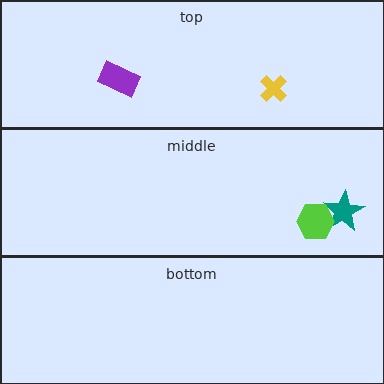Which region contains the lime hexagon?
The middle region.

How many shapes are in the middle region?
2.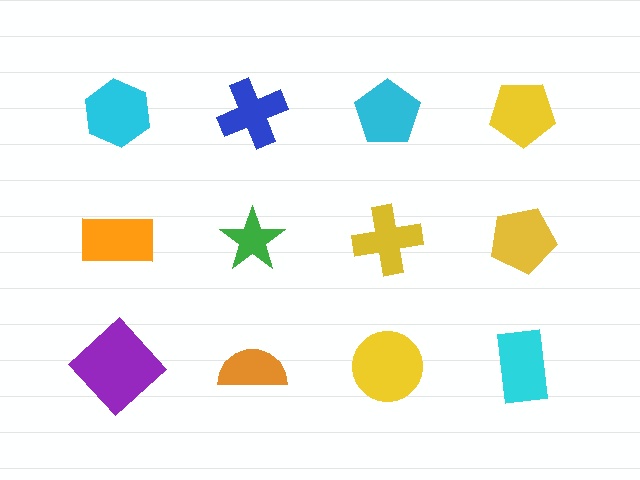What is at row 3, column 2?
An orange semicircle.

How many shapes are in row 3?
4 shapes.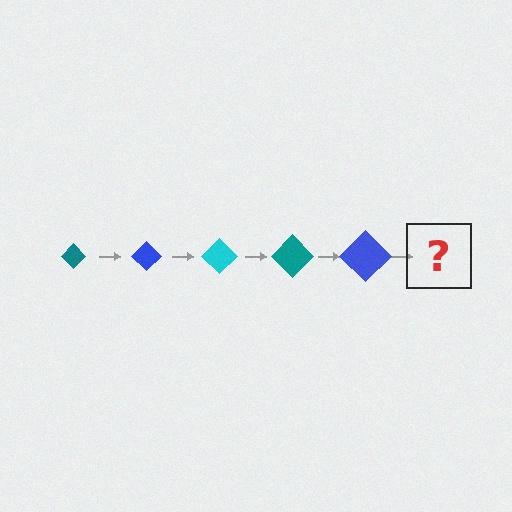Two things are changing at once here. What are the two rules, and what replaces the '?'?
The two rules are that the diamond grows larger each step and the color cycles through teal, blue, and cyan. The '?' should be a cyan diamond, larger than the previous one.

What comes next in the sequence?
The next element should be a cyan diamond, larger than the previous one.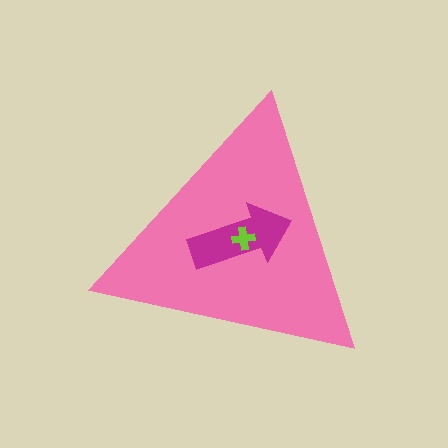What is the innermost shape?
The lime cross.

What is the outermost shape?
The pink triangle.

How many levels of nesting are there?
3.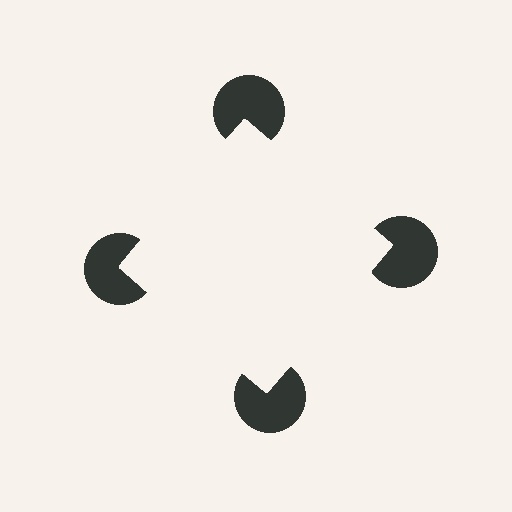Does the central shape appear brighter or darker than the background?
It typically appears slightly brighter than the background, even though no actual brightness change is drawn.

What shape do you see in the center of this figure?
An illusory square — its edges are inferred from the aligned wedge cuts in the pac-man discs, not physically drawn.